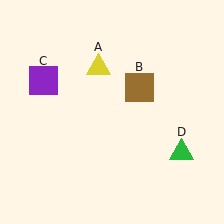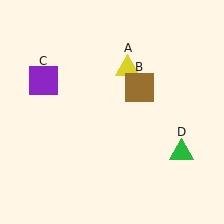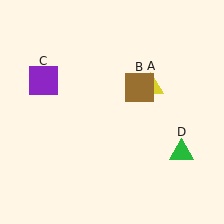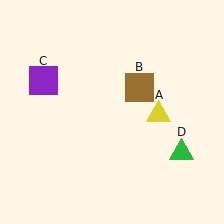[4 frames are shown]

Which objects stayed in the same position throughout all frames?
Brown square (object B) and purple square (object C) and green triangle (object D) remained stationary.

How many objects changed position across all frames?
1 object changed position: yellow triangle (object A).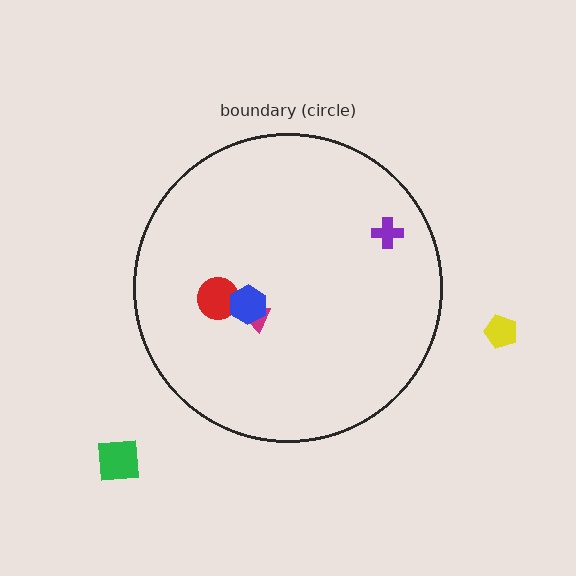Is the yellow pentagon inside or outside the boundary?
Outside.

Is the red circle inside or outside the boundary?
Inside.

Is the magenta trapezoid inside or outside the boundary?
Inside.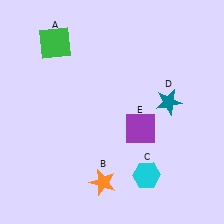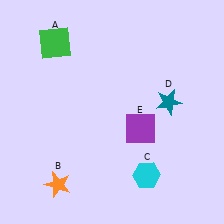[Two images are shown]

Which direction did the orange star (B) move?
The orange star (B) moved left.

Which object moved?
The orange star (B) moved left.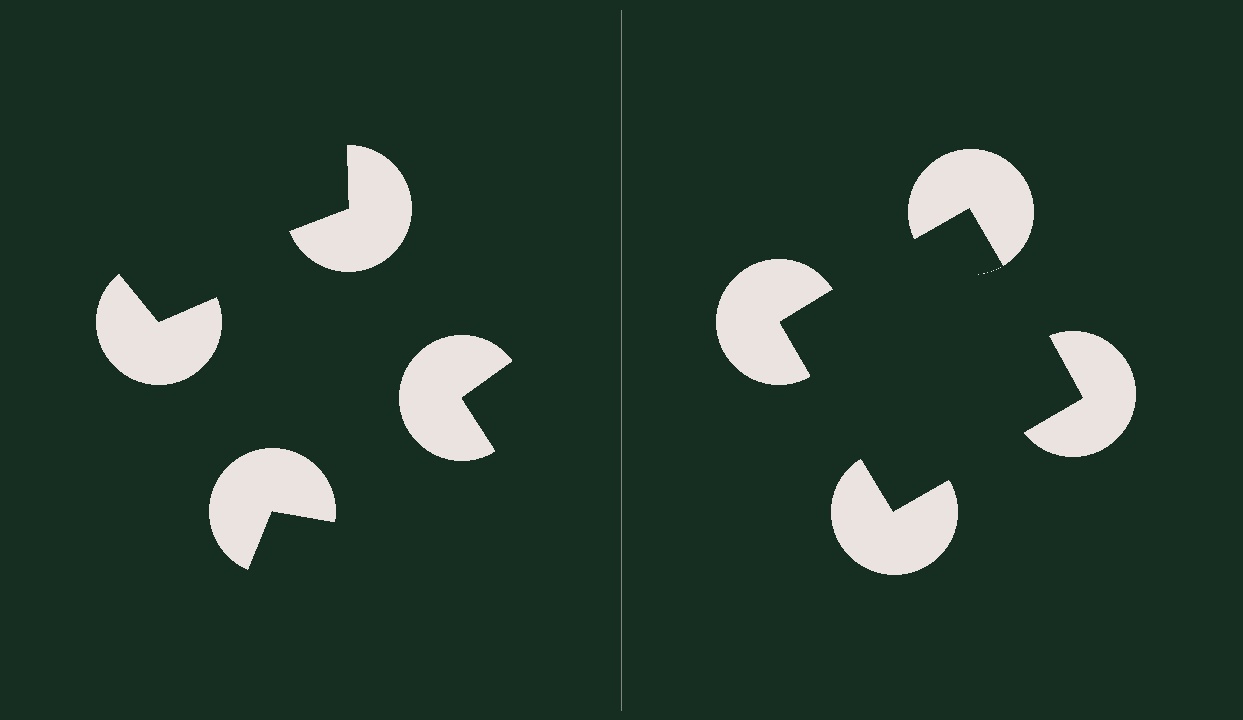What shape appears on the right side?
An illusory square.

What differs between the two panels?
The pac-man discs are positioned identically on both sides; only the wedge orientations differ. On the right they align to a square; on the left they are misaligned.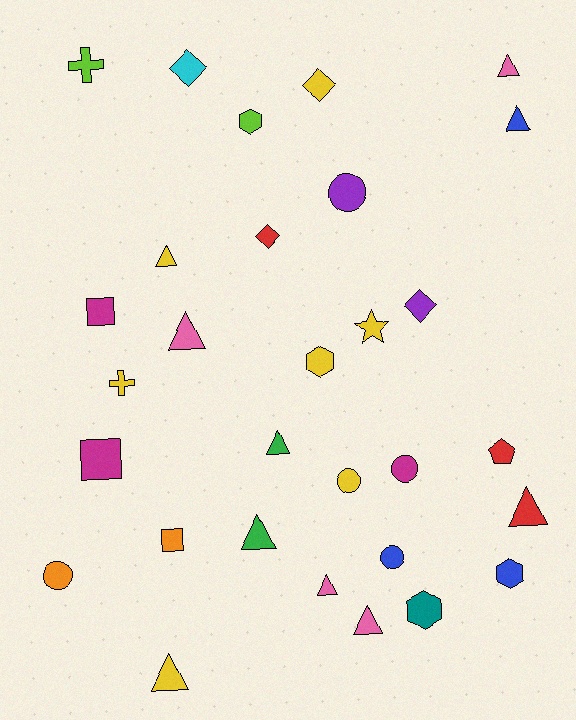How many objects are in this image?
There are 30 objects.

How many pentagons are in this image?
There is 1 pentagon.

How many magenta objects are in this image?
There are 3 magenta objects.